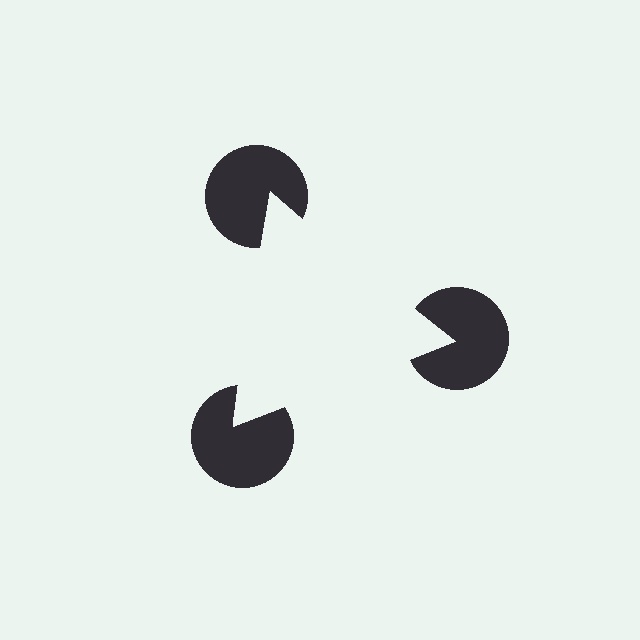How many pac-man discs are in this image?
There are 3 — one at each vertex of the illusory triangle.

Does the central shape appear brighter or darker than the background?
It typically appears slightly brighter than the background, even though no actual brightness change is drawn.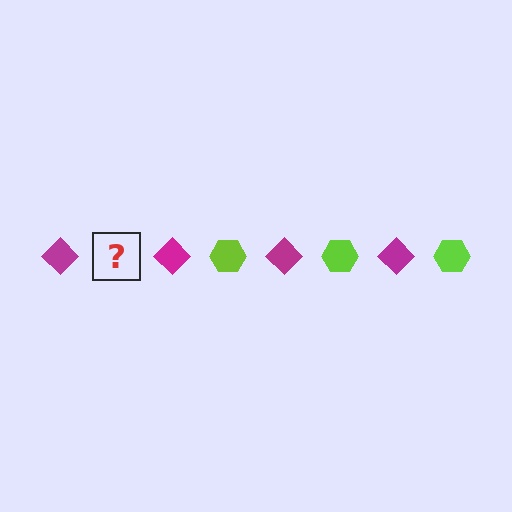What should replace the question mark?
The question mark should be replaced with a lime hexagon.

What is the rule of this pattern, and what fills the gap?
The rule is that the pattern alternates between magenta diamond and lime hexagon. The gap should be filled with a lime hexagon.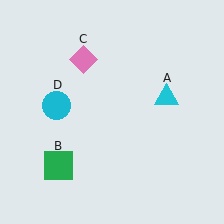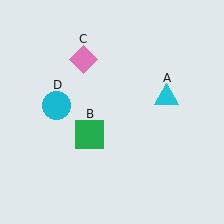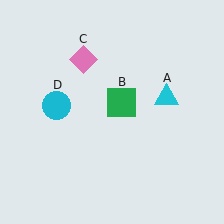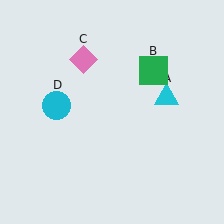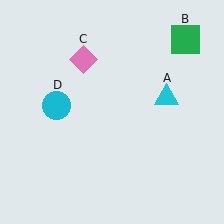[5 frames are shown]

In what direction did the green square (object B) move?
The green square (object B) moved up and to the right.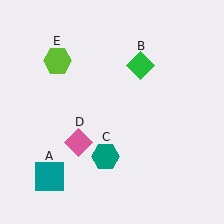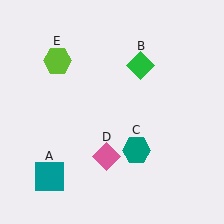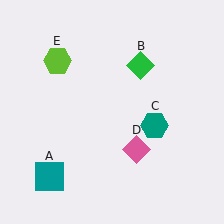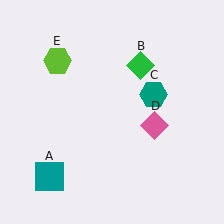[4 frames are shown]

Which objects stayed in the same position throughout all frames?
Teal square (object A) and green diamond (object B) and lime hexagon (object E) remained stationary.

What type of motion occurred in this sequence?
The teal hexagon (object C), pink diamond (object D) rotated counterclockwise around the center of the scene.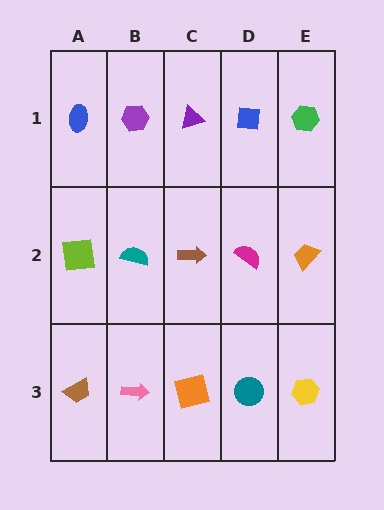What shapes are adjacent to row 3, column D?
A magenta semicircle (row 2, column D), an orange square (row 3, column C), a yellow hexagon (row 3, column E).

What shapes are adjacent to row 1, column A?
A lime square (row 2, column A), a purple hexagon (row 1, column B).